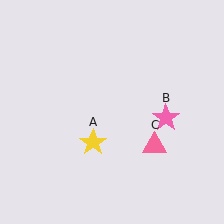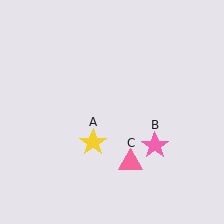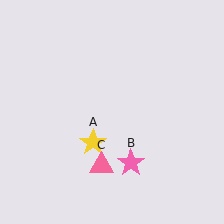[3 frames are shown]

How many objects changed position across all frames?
2 objects changed position: pink star (object B), pink triangle (object C).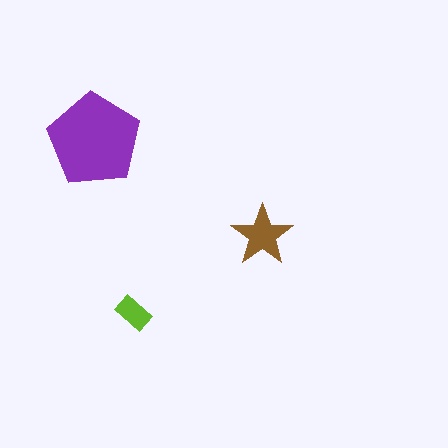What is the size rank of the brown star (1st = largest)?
2nd.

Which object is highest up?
The purple pentagon is topmost.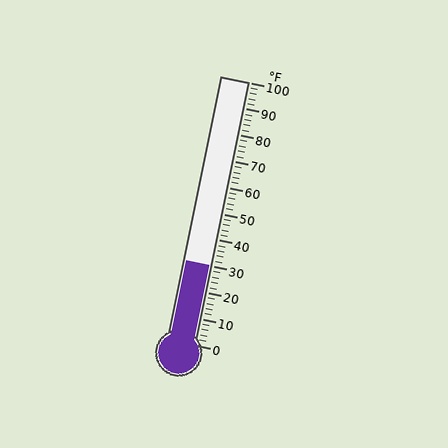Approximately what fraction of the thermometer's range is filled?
The thermometer is filled to approximately 30% of its range.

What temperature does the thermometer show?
The thermometer shows approximately 30°F.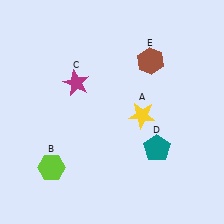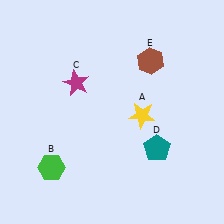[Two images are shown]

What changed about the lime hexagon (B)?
In Image 1, B is lime. In Image 2, it changed to green.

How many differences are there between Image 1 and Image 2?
There is 1 difference between the two images.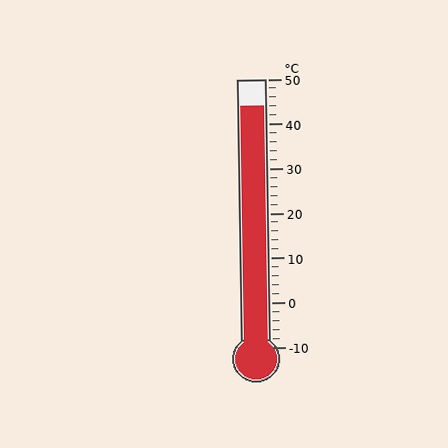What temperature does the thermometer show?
The thermometer shows approximately 44°C.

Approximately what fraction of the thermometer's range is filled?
The thermometer is filled to approximately 90% of its range.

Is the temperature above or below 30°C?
The temperature is above 30°C.